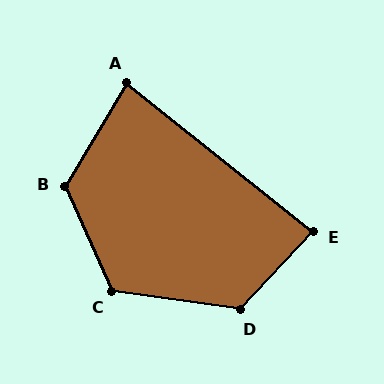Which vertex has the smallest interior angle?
A, at approximately 82 degrees.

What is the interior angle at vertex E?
Approximately 86 degrees (approximately right).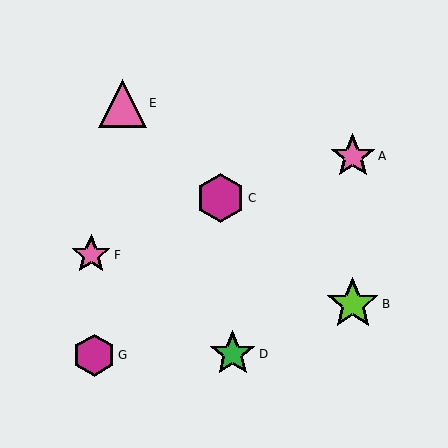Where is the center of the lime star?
The center of the lime star is at (353, 304).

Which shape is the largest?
The lime star (labeled B) is the largest.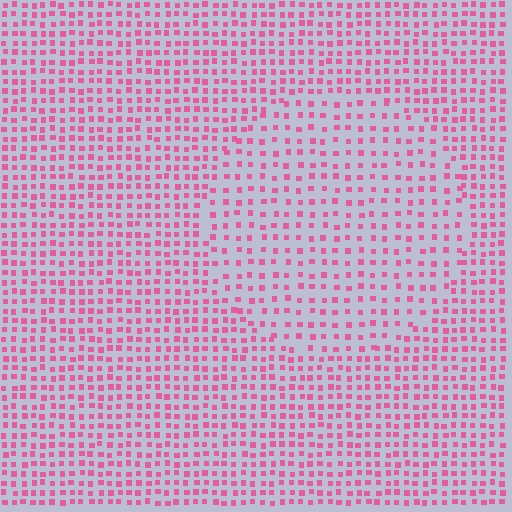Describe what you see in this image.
The image contains small pink elements arranged at two different densities. A circle-shaped region is visible where the elements are less densely packed than the surrounding area.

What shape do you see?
I see a circle.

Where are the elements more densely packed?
The elements are more densely packed outside the circle boundary.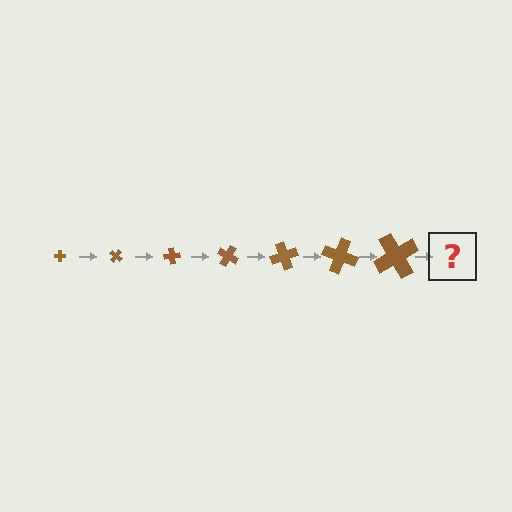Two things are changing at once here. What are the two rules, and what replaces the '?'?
The two rules are that the cross grows larger each step and it rotates 40 degrees each step. The '?' should be a cross, larger than the previous one and rotated 280 degrees from the start.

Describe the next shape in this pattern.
It should be a cross, larger than the previous one and rotated 280 degrees from the start.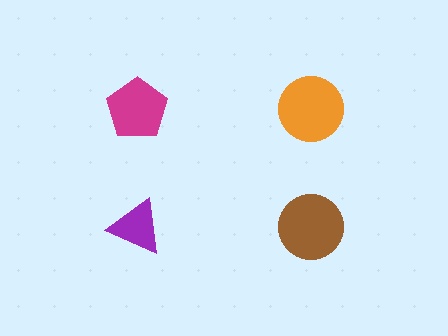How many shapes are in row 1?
2 shapes.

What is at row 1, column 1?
A magenta pentagon.